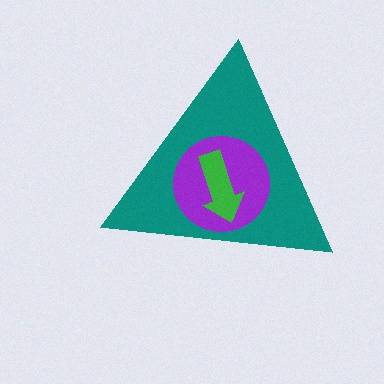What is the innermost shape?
The green arrow.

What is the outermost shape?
The teal triangle.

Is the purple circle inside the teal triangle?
Yes.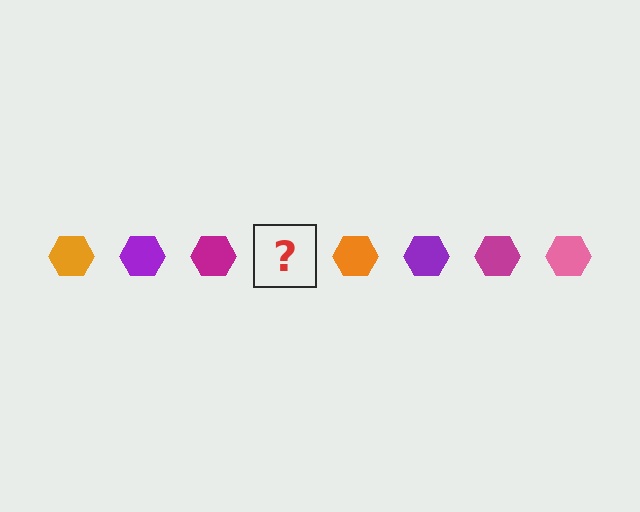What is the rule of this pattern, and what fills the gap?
The rule is that the pattern cycles through orange, purple, magenta, pink hexagons. The gap should be filled with a pink hexagon.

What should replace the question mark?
The question mark should be replaced with a pink hexagon.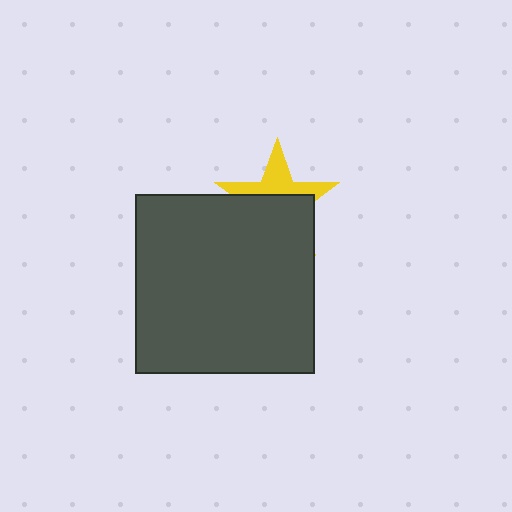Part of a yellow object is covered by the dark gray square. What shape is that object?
It is a star.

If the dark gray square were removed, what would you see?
You would see the complete yellow star.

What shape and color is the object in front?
The object in front is a dark gray square.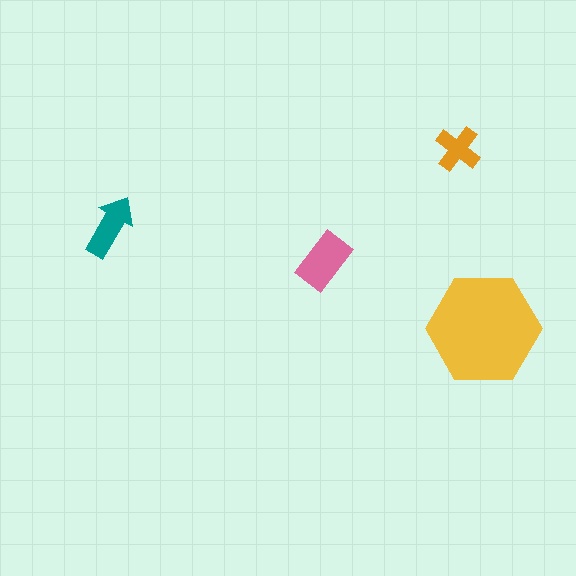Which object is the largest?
The yellow hexagon.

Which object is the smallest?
The orange cross.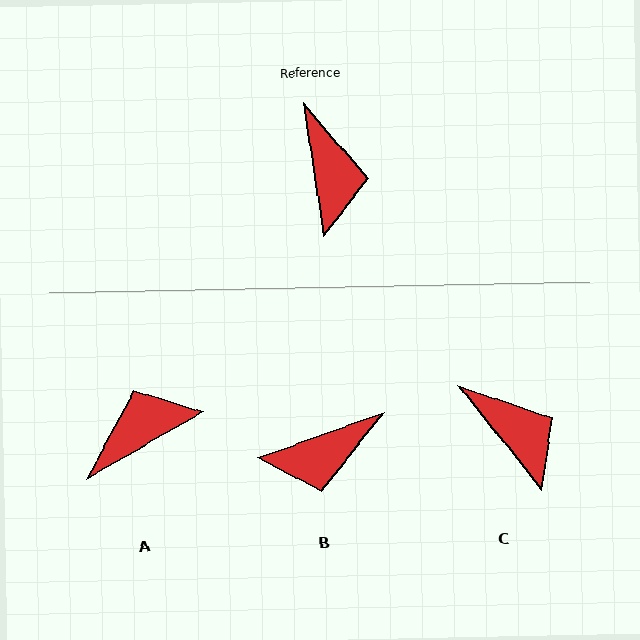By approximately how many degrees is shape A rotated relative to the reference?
Approximately 111 degrees counter-clockwise.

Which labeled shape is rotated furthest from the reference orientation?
A, about 111 degrees away.